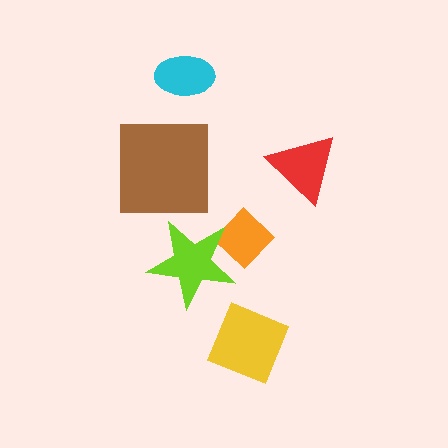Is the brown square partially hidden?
No, no other shape covers it.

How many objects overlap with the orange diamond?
1 object overlaps with the orange diamond.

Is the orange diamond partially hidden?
Yes, it is partially covered by another shape.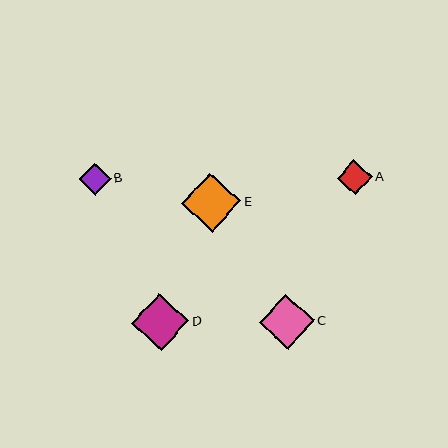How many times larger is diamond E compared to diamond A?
Diamond E is approximately 1.7 times the size of diamond A.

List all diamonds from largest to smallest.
From largest to smallest: E, D, C, A, B.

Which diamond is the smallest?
Diamond B is the smallest with a size of approximately 32 pixels.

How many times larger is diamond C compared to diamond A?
Diamond C is approximately 1.6 times the size of diamond A.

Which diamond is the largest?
Diamond E is the largest with a size of approximately 59 pixels.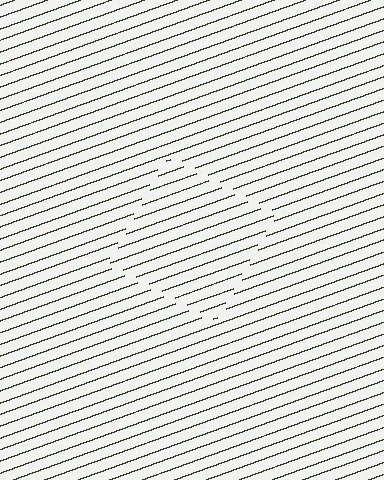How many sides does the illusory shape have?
4 sides — the line-ends trace a square.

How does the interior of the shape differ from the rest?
The interior of the shape contains the same grating, shifted by half a period — the contour is defined by the phase discontinuity where line-ends from the inner and outer gratings abut.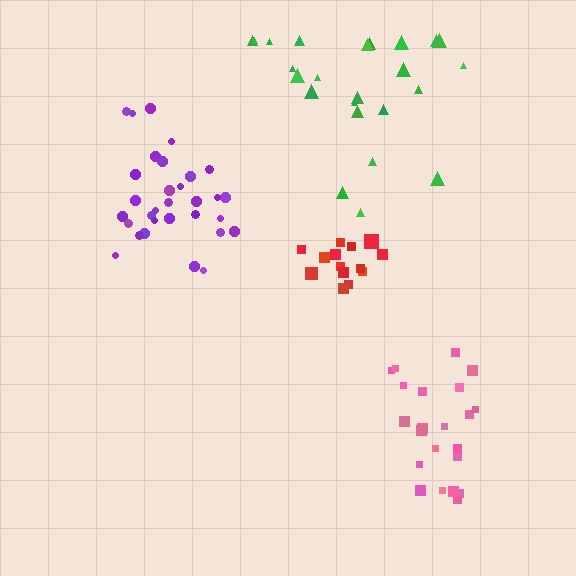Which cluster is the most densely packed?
Red.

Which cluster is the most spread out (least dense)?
Green.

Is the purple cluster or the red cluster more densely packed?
Red.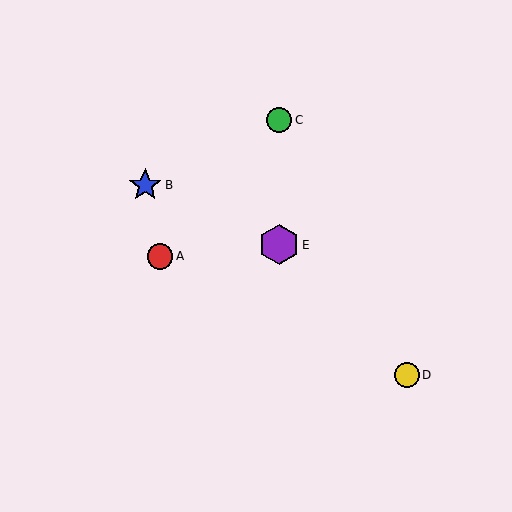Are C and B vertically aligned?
No, C is at x≈279 and B is at x≈145.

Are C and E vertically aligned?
Yes, both are at x≈279.